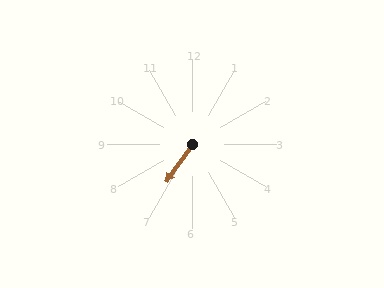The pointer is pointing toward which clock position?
Roughly 7 o'clock.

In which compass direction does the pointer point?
Southwest.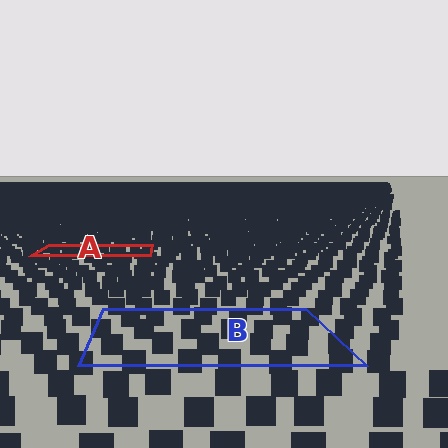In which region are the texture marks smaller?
The texture marks are smaller in region A, because it is farther away.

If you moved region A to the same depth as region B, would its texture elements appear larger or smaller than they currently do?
They would appear larger. At a closer depth, the same texture elements are projected at a bigger on-screen size.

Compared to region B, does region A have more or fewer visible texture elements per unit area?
Region A has more texture elements per unit area — they are packed more densely because it is farther away.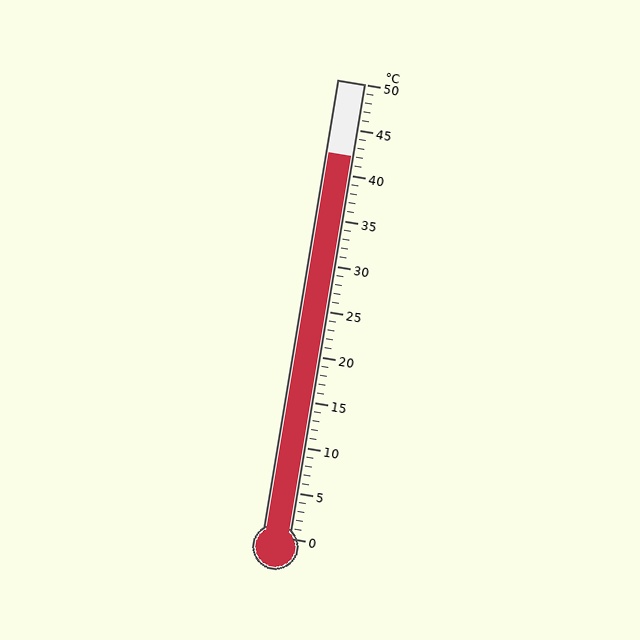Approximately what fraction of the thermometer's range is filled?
The thermometer is filled to approximately 85% of its range.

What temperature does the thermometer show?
The thermometer shows approximately 42°C.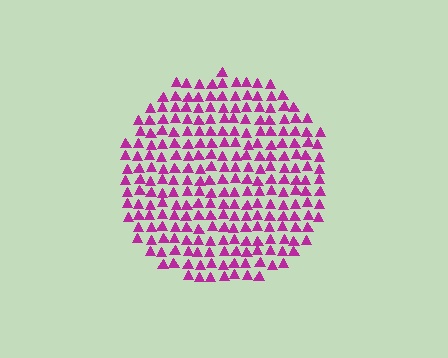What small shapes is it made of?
It is made of small triangles.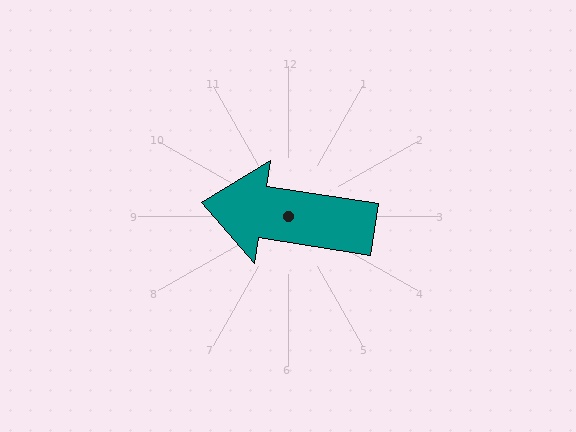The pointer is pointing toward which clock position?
Roughly 9 o'clock.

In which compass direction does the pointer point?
West.